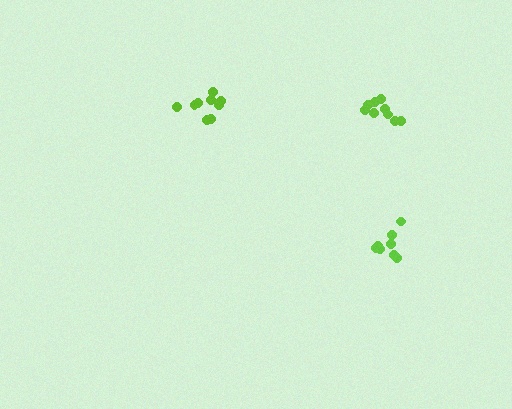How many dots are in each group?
Group 1: 9 dots, Group 2: 8 dots, Group 3: 10 dots (27 total).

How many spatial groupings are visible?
There are 3 spatial groupings.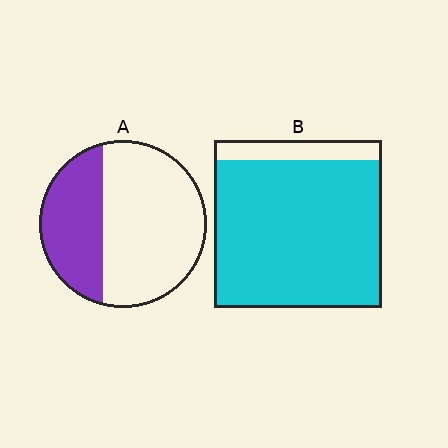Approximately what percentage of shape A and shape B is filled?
A is approximately 35% and B is approximately 90%.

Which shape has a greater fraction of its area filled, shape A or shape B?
Shape B.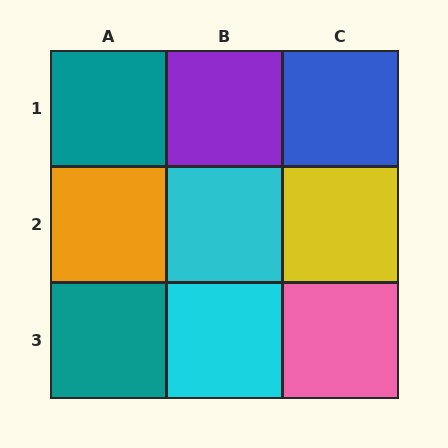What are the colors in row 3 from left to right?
Teal, cyan, pink.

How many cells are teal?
2 cells are teal.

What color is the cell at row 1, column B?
Purple.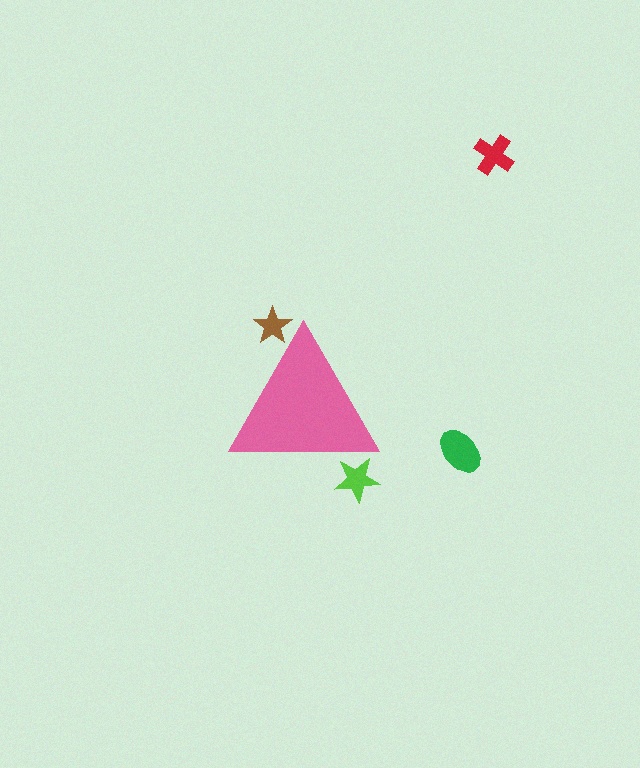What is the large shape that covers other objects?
A pink triangle.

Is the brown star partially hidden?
Yes, the brown star is partially hidden behind the pink triangle.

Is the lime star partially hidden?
Yes, the lime star is partially hidden behind the pink triangle.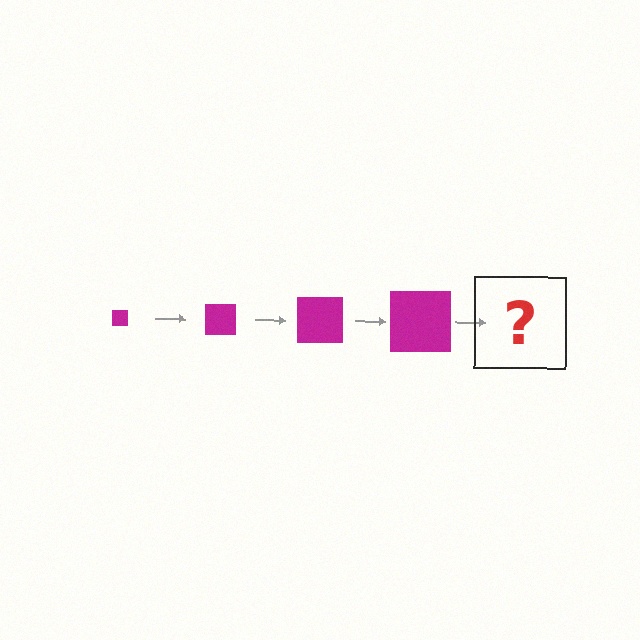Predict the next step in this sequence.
The next step is a magenta square, larger than the previous one.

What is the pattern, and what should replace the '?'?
The pattern is that the square gets progressively larger each step. The '?' should be a magenta square, larger than the previous one.